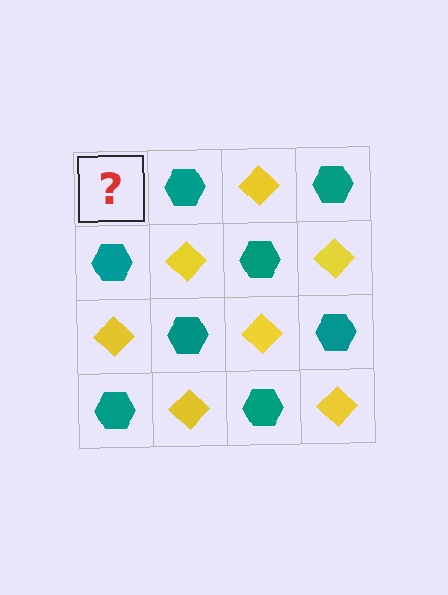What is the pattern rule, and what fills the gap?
The rule is that it alternates yellow diamond and teal hexagon in a checkerboard pattern. The gap should be filled with a yellow diamond.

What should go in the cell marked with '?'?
The missing cell should contain a yellow diamond.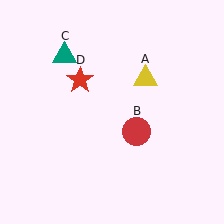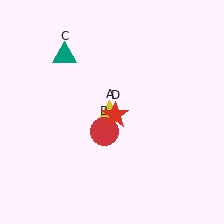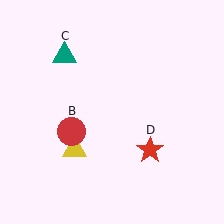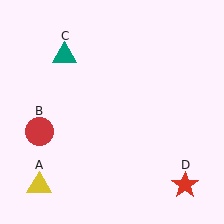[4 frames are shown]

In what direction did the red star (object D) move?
The red star (object D) moved down and to the right.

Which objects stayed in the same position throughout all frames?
Teal triangle (object C) remained stationary.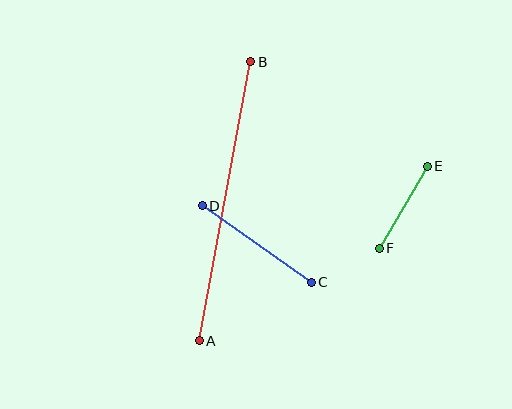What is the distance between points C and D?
The distance is approximately 133 pixels.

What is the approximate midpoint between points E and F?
The midpoint is at approximately (403, 207) pixels.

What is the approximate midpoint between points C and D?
The midpoint is at approximately (257, 244) pixels.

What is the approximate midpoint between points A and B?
The midpoint is at approximately (225, 201) pixels.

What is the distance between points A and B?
The distance is approximately 284 pixels.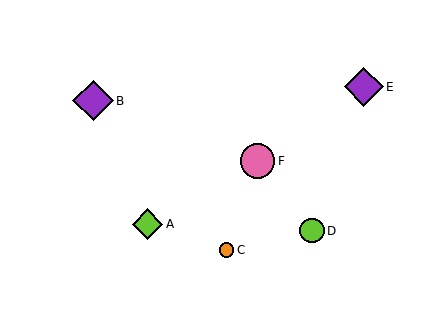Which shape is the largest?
The purple diamond (labeled B) is the largest.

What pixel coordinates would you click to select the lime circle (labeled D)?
Click at (312, 231) to select the lime circle D.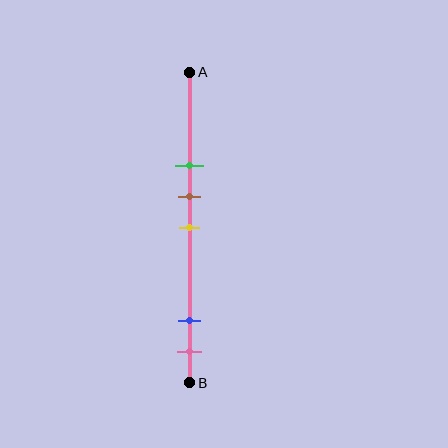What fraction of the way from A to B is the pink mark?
The pink mark is approximately 90% (0.9) of the way from A to B.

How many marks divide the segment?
There are 5 marks dividing the segment.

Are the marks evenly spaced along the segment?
No, the marks are not evenly spaced.